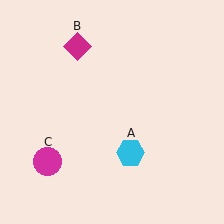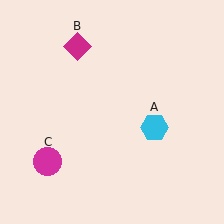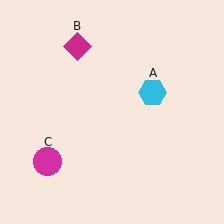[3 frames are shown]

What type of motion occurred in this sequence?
The cyan hexagon (object A) rotated counterclockwise around the center of the scene.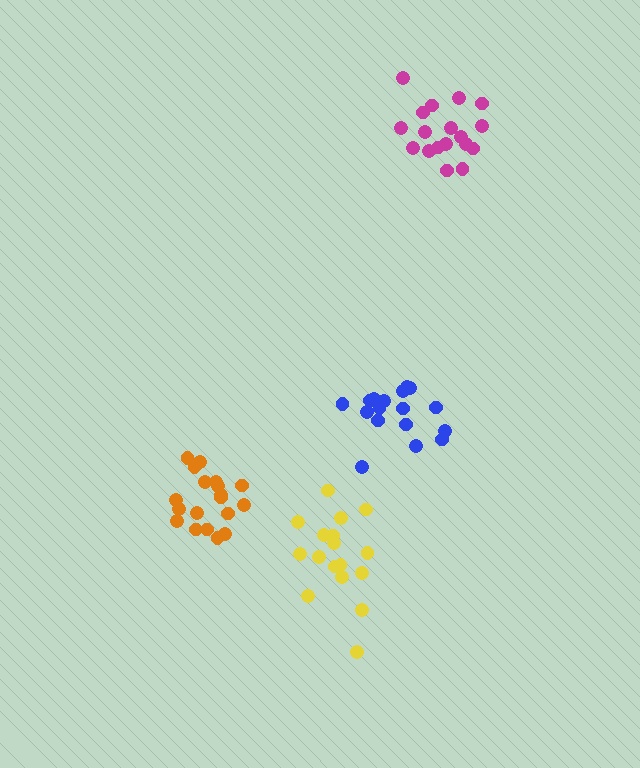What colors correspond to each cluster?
The clusters are colored: orange, magenta, blue, yellow.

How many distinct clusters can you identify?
There are 4 distinct clusters.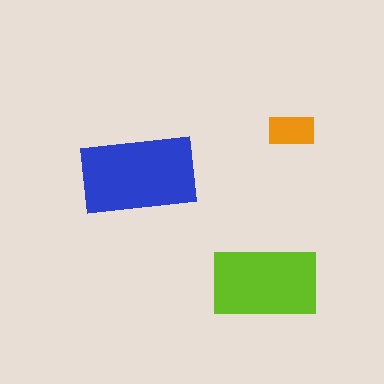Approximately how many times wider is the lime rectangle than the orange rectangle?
About 2.5 times wider.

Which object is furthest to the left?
The blue rectangle is leftmost.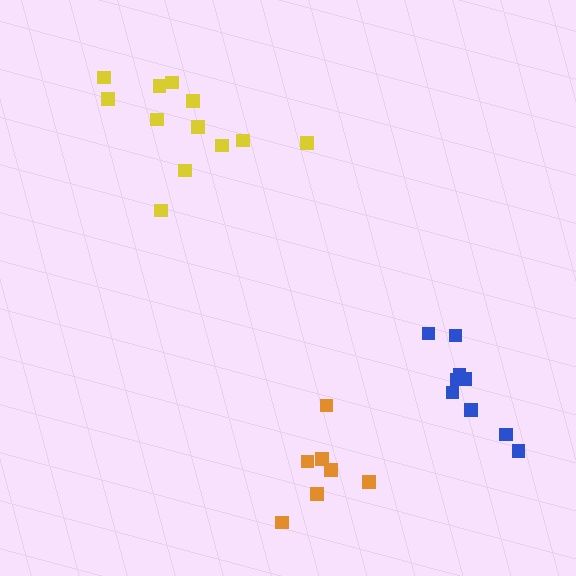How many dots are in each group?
Group 1: 12 dots, Group 2: 9 dots, Group 3: 7 dots (28 total).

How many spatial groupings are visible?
There are 3 spatial groupings.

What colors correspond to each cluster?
The clusters are colored: yellow, blue, orange.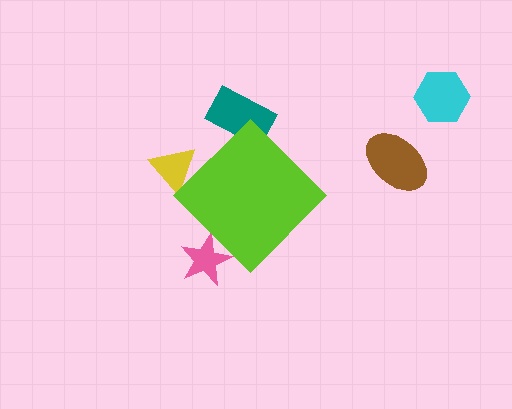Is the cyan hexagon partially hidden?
No, the cyan hexagon is fully visible.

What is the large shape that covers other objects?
A lime diamond.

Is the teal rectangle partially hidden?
Yes, the teal rectangle is partially hidden behind the lime diamond.